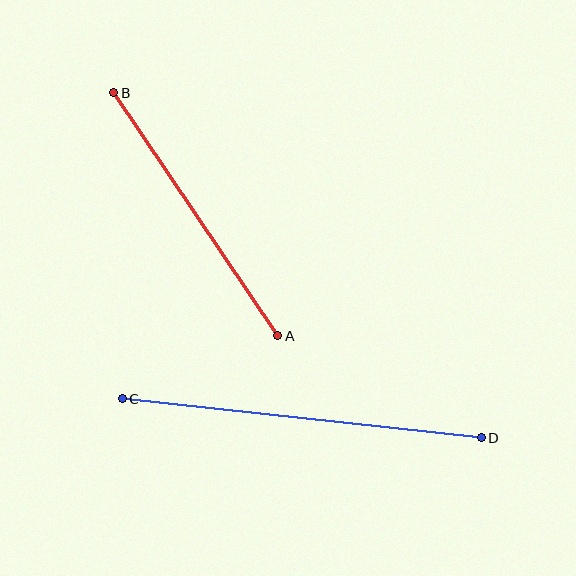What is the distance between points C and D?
The distance is approximately 361 pixels.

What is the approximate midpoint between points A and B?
The midpoint is at approximately (196, 214) pixels.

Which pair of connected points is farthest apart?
Points C and D are farthest apart.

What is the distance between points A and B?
The distance is approximately 293 pixels.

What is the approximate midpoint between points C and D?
The midpoint is at approximately (302, 418) pixels.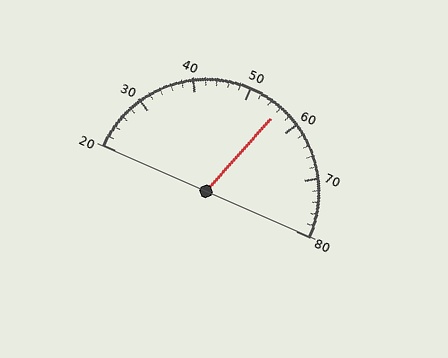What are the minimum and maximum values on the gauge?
The gauge ranges from 20 to 80.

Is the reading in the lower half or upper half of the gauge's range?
The reading is in the upper half of the range (20 to 80).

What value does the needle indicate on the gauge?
The needle indicates approximately 56.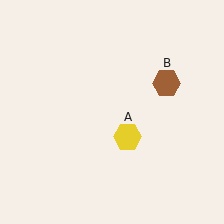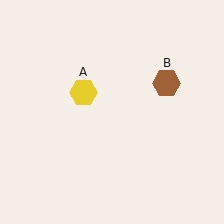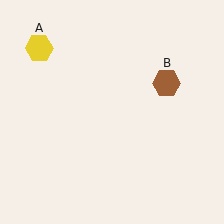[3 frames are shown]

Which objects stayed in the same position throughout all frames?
Brown hexagon (object B) remained stationary.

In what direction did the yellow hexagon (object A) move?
The yellow hexagon (object A) moved up and to the left.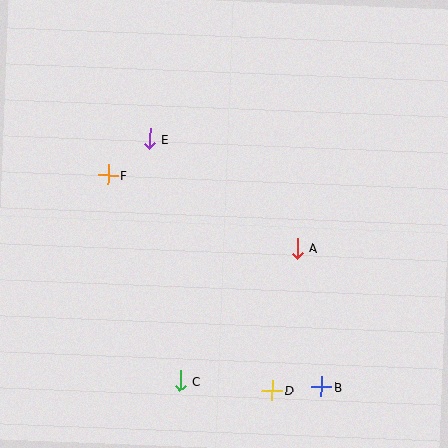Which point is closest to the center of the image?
Point A at (297, 248) is closest to the center.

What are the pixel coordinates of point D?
Point D is at (272, 390).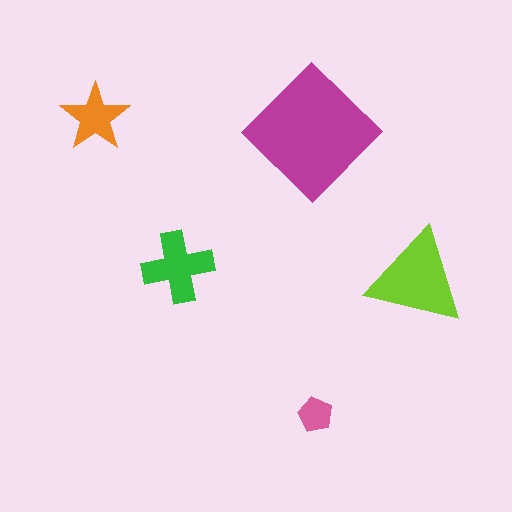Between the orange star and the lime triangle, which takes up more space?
The lime triangle.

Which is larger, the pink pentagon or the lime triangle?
The lime triangle.